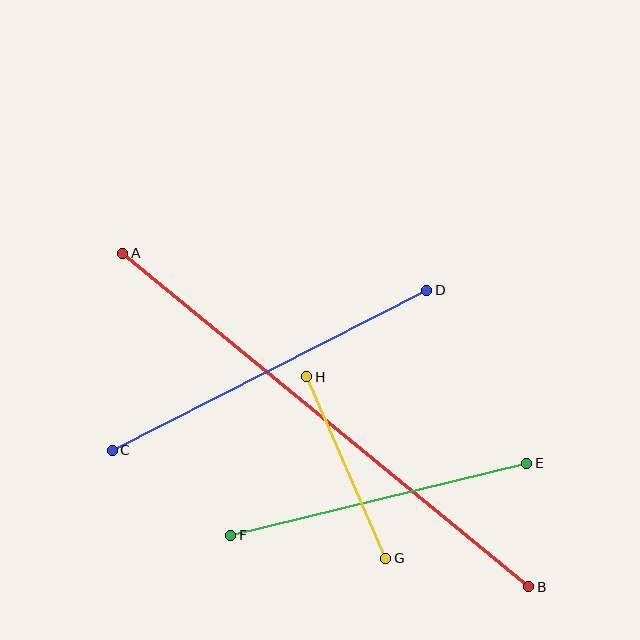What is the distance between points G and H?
The distance is approximately 198 pixels.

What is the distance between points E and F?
The distance is approximately 305 pixels.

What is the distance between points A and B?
The distance is approximately 525 pixels.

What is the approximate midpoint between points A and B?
The midpoint is at approximately (326, 420) pixels.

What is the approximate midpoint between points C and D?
The midpoint is at approximately (270, 370) pixels.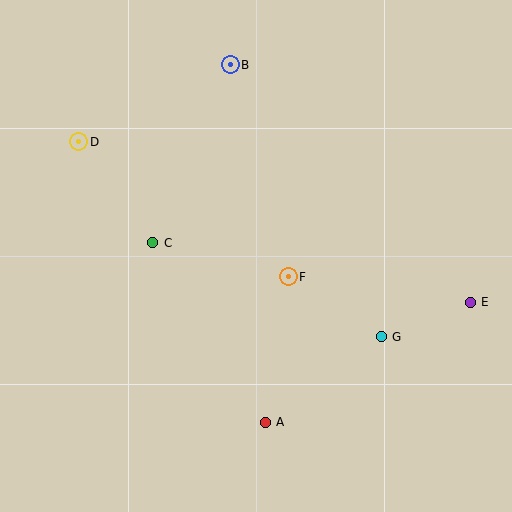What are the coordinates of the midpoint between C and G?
The midpoint between C and G is at (267, 290).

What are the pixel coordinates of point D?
Point D is at (79, 142).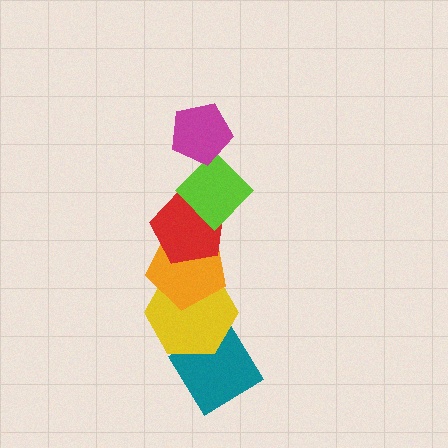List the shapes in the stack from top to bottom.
From top to bottom: the magenta pentagon, the lime diamond, the red pentagon, the orange pentagon, the yellow hexagon, the teal diamond.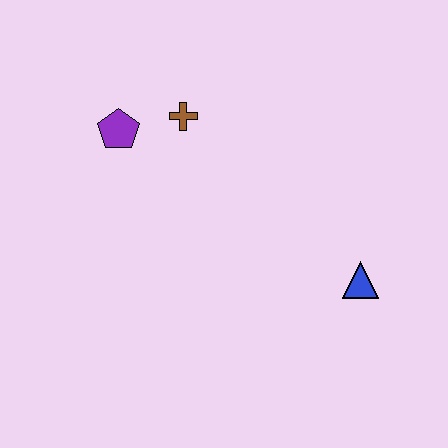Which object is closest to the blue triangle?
The brown cross is closest to the blue triangle.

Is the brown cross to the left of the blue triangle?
Yes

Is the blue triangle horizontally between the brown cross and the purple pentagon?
No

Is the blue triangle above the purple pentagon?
No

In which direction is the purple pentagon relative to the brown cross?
The purple pentagon is to the left of the brown cross.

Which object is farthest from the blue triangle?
The purple pentagon is farthest from the blue triangle.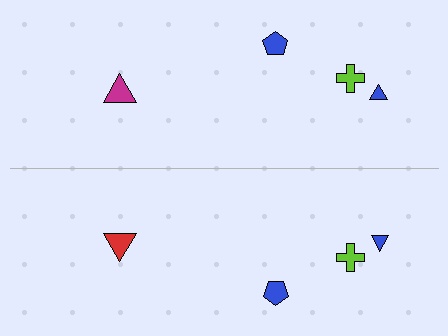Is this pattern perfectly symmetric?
No, the pattern is not perfectly symmetric. The red triangle on the bottom side breaks the symmetry — its mirror counterpart is magenta.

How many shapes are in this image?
There are 8 shapes in this image.